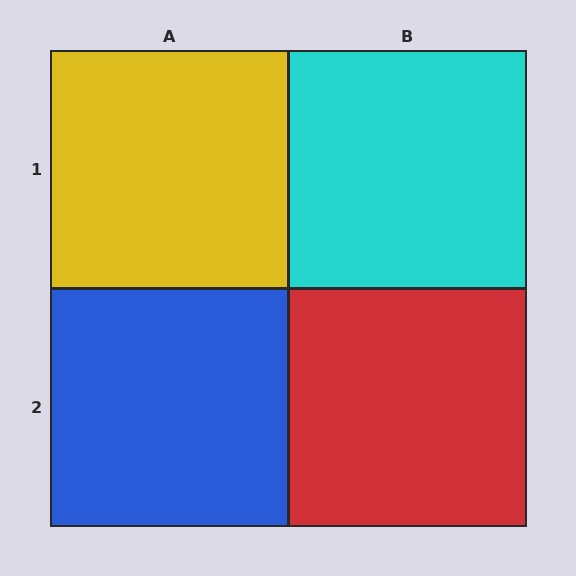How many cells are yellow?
1 cell is yellow.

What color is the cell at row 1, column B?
Cyan.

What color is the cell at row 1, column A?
Yellow.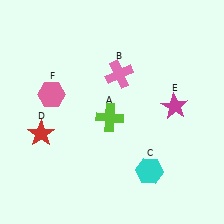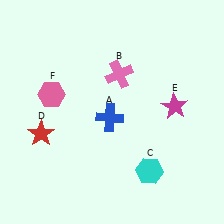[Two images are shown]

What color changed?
The cross (A) changed from lime in Image 1 to blue in Image 2.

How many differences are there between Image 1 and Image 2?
There is 1 difference between the two images.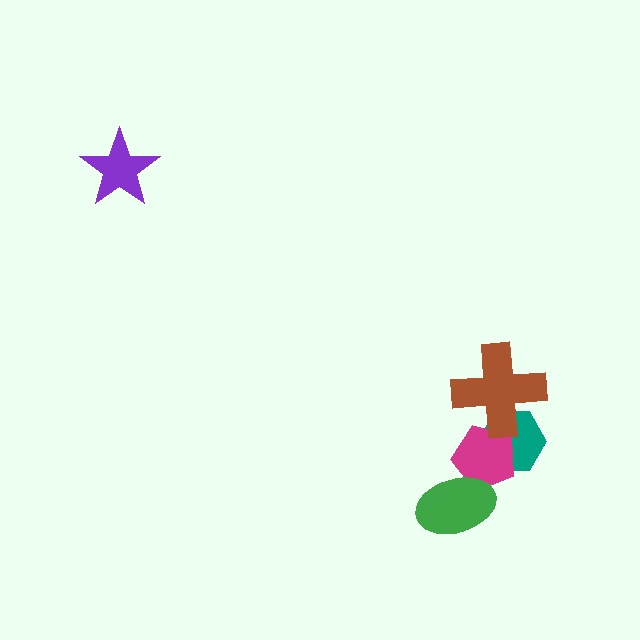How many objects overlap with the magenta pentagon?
3 objects overlap with the magenta pentagon.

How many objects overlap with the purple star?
0 objects overlap with the purple star.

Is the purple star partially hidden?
No, no other shape covers it.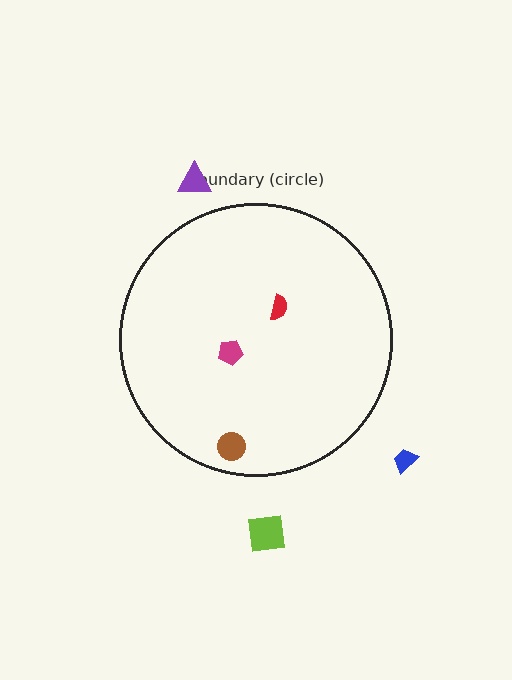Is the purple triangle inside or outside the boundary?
Outside.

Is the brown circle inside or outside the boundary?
Inside.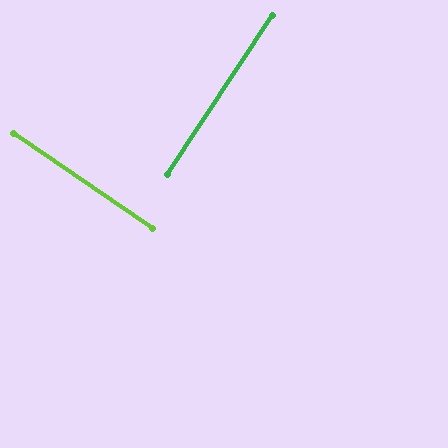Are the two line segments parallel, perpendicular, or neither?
Perpendicular — they meet at approximately 89°.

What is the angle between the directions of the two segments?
Approximately 89 degrees.